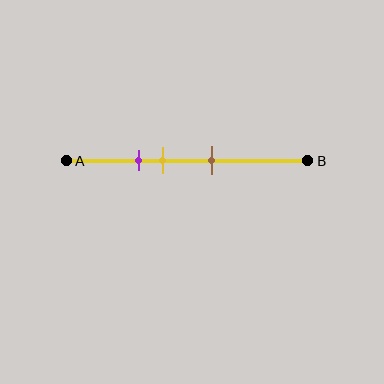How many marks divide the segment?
There are 3 marks dividing the segment.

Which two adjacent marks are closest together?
The purple and yellow marks are the closest adjacent pair.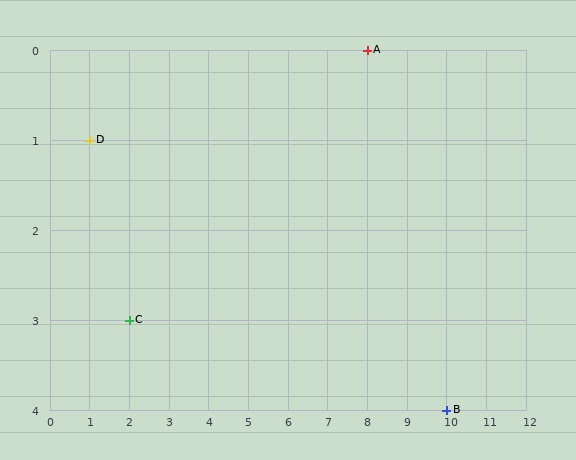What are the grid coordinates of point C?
Point C is at grid coordinates (2, 3).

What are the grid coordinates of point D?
Point D is at grid coordinates (1, 1).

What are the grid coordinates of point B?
Point B is at grid coordinates (10, 4).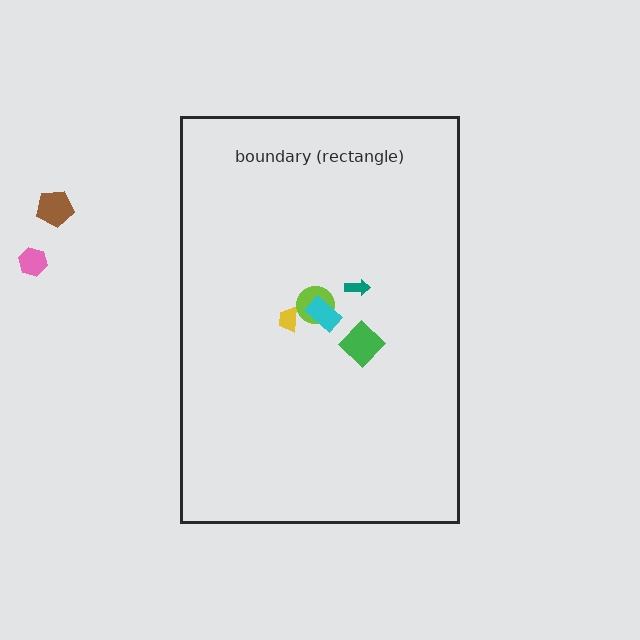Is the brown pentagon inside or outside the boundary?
Outside.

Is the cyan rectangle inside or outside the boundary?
Inside.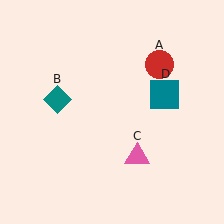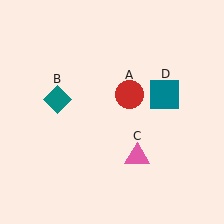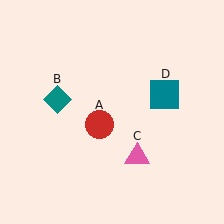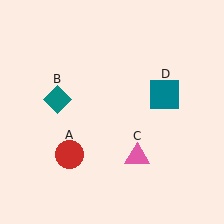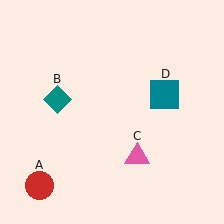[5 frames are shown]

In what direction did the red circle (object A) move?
The red circle (object A) moved down and to the left.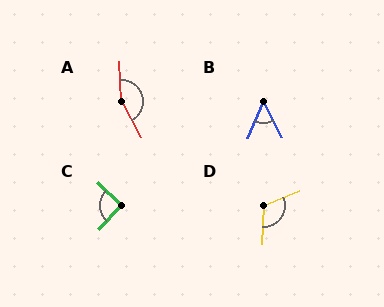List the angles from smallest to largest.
B (51°), C (91°), D (115°), A (154°).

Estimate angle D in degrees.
Approximately 115 degrees.